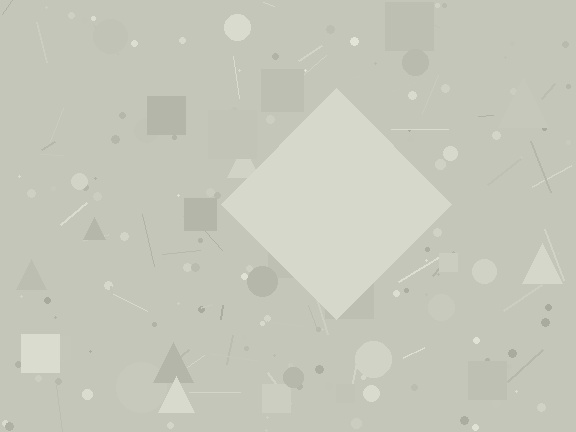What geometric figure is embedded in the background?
A diamond is embedded in the background.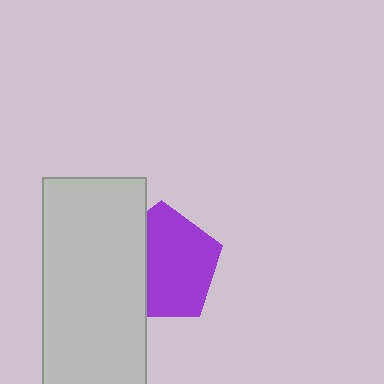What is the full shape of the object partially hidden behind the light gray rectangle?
The partially hidden object is a purple pentagon.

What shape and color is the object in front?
The object in front is a light gray rectangle.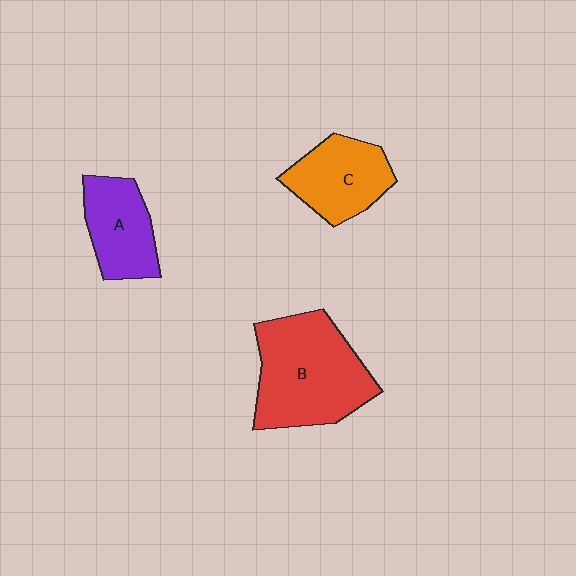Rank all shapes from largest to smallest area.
From largest to smallest: B (red), C (orange), A (purple).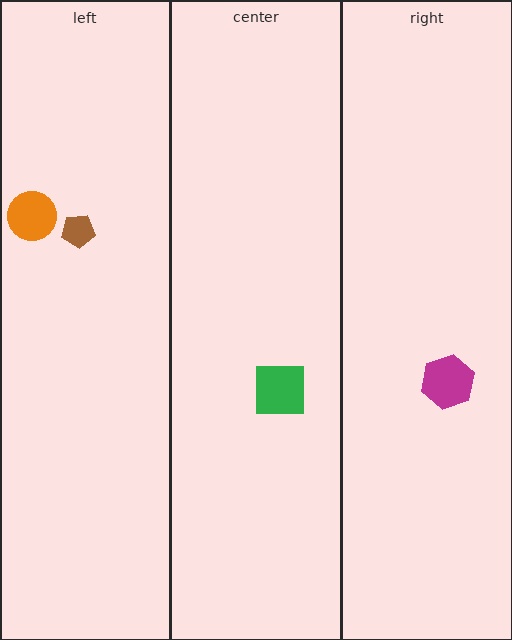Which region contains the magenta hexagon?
The right region.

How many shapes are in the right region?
1.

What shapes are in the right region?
The magenta hexagon.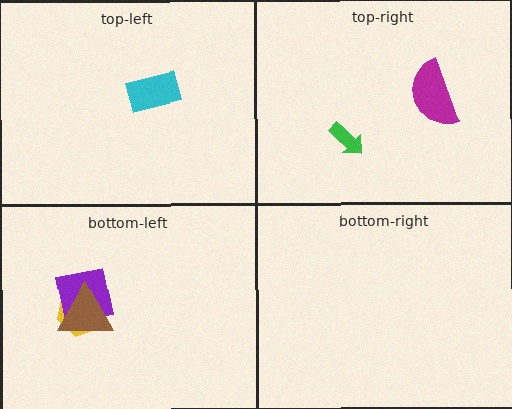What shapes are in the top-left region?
The cyan rectangle.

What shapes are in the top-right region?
The magenta semicircle, the green arrow.